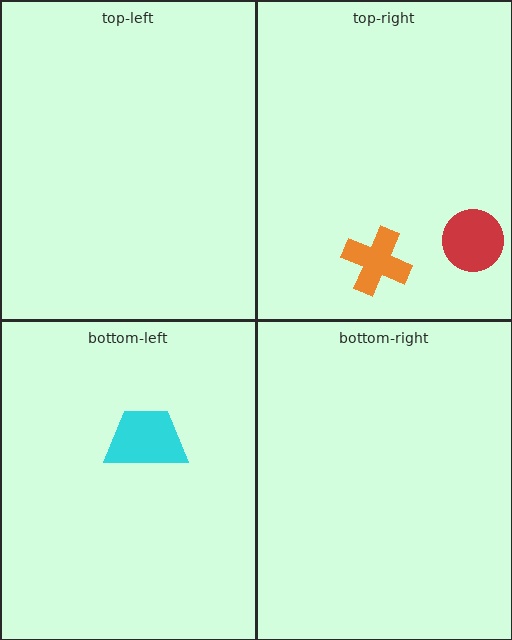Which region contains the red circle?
The top-right region.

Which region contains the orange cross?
The top-right region.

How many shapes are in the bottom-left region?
1.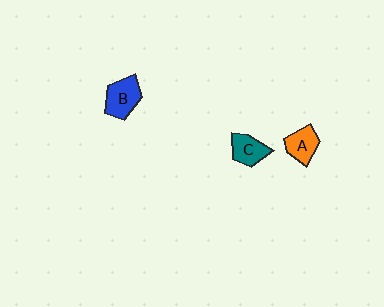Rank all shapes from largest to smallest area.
From largest to smallest: B (blue), C (teal), A (orange).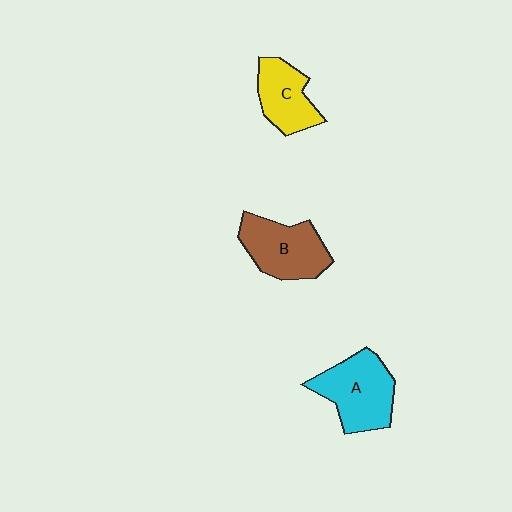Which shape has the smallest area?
Shape C (yellow).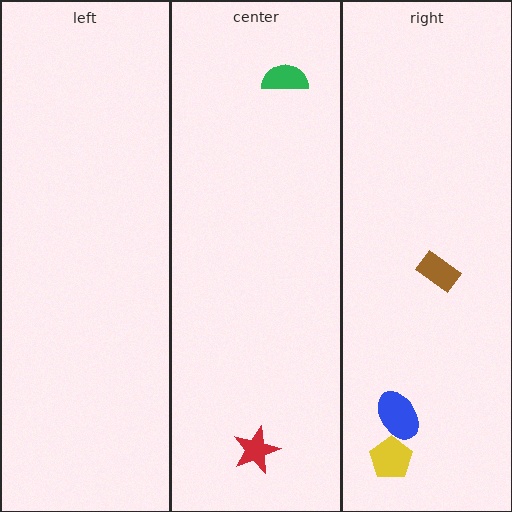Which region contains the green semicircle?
The center region.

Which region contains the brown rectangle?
The right region.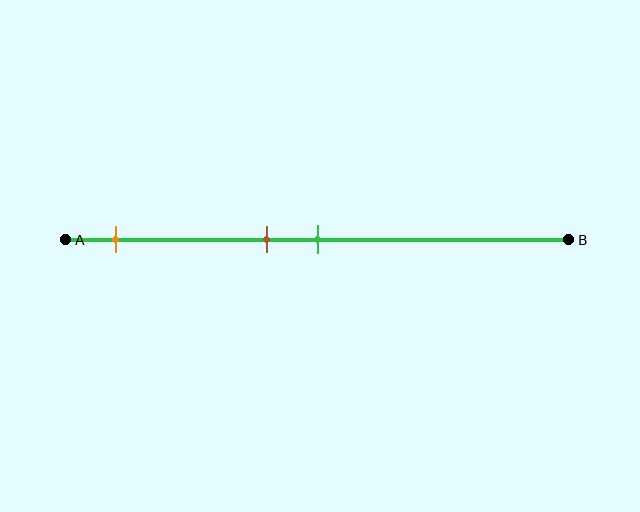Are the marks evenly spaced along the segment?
No, the marks are not evenly spaced.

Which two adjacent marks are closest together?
The brown and green marks are the closest adjacent pair.